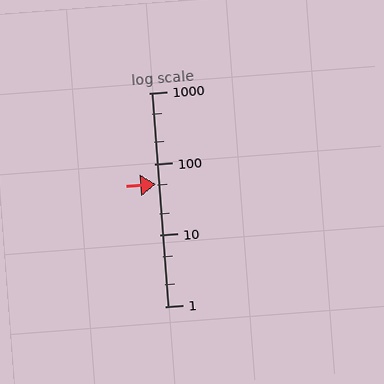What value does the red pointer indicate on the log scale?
The pointer indicates approximately 53.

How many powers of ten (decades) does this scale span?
The scale spans 3 decades, from 1 to 1000.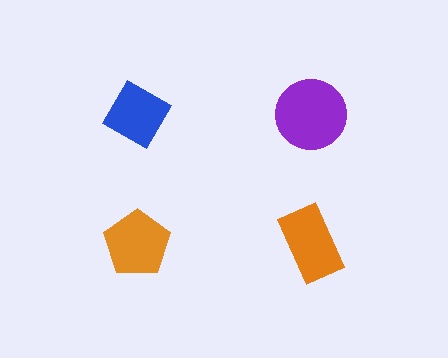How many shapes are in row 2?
2 shapes.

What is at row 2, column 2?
An orange rectangle.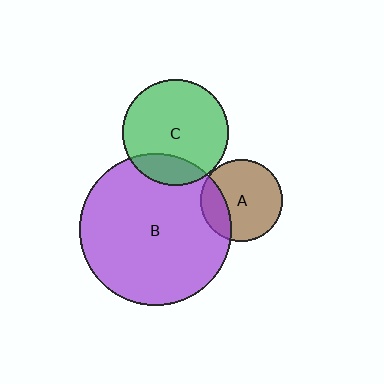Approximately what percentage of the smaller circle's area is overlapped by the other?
Approximately 20%.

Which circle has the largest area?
Circle B (purple).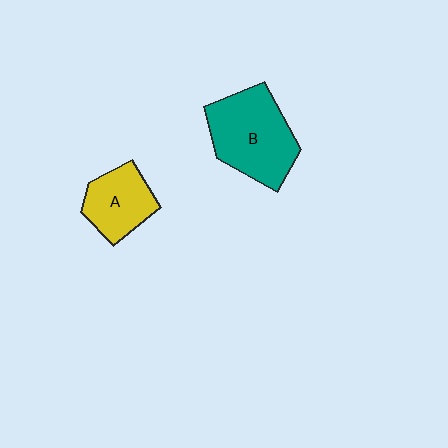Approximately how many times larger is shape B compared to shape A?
Approximately 1.6 times.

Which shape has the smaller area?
Shape A (yellow).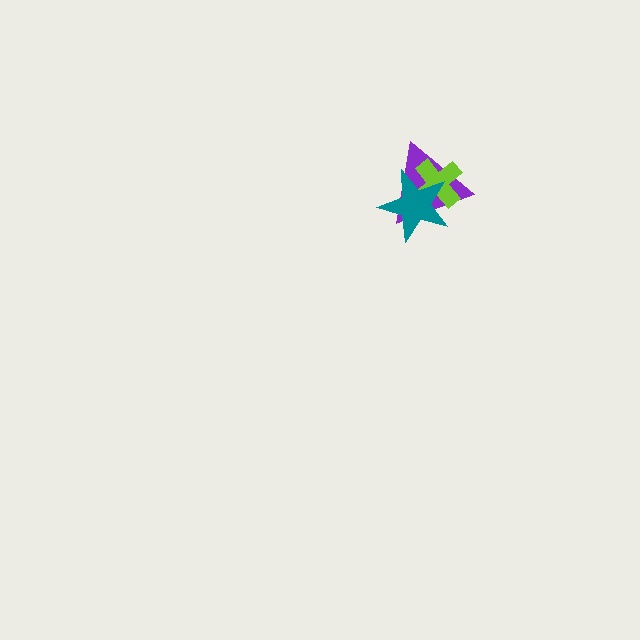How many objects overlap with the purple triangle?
2 objects overlap with the purple triangle.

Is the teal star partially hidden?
No, no other shape covers it.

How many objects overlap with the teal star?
2 objects overlap with the teal star.